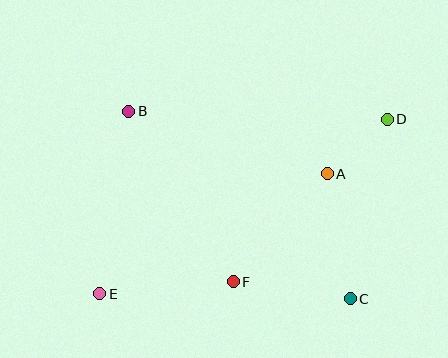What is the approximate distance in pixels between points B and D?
The distance between B and D is approximately 259 pixels.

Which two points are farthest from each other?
Points D and E are farthest from each other.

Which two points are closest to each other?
Points A and D are closest to each other.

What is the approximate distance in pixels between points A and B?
The distance between A and B is approximately 208 pixels.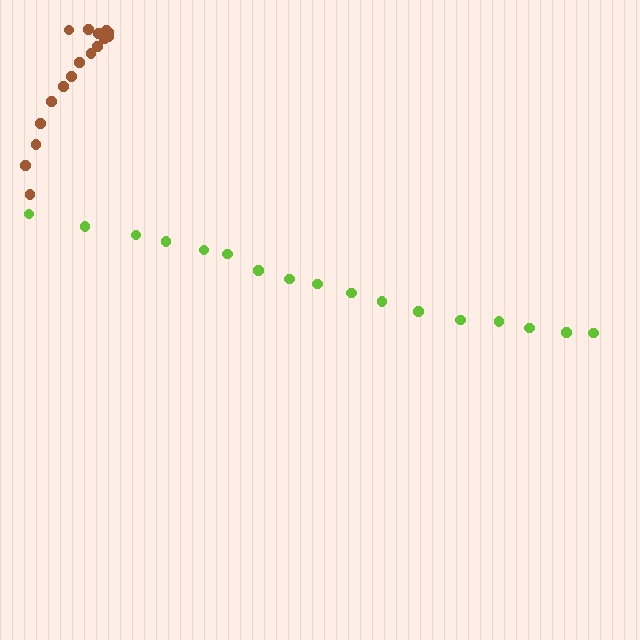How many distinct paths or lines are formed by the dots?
There are 2 distinct paths.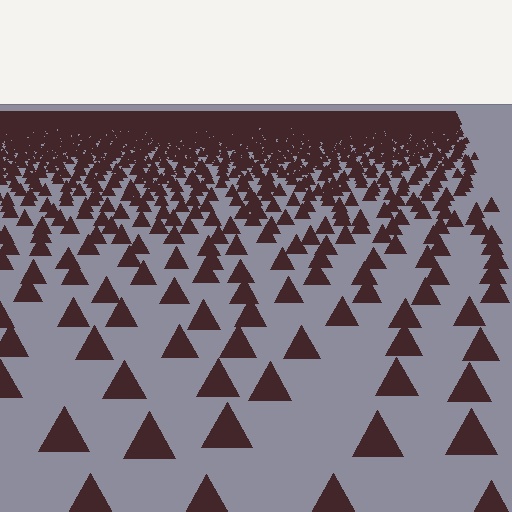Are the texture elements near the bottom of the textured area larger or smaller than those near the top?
Larger. Near the bottom, elements are closer to the viewer and appear at a bigger on-screen size.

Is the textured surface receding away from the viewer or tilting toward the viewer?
The surface is receding away from the viewer. Texture elements get smaller and denser toward the top.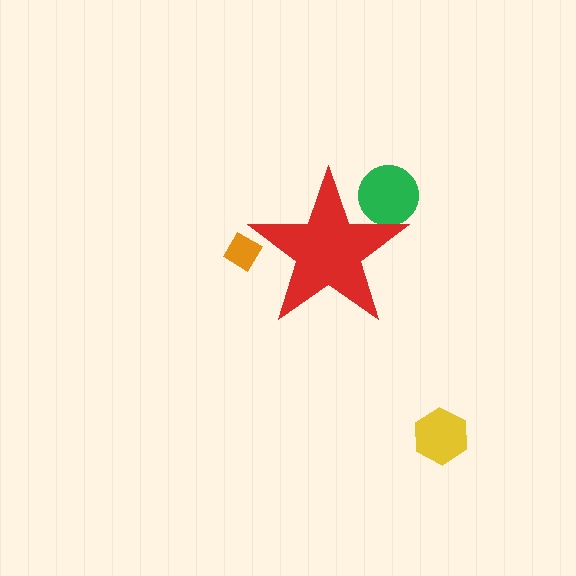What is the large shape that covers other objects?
A red star.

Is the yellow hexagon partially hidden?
No, the yellow hexagon is fully visible.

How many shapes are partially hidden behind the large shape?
2 shapes are partially hidden.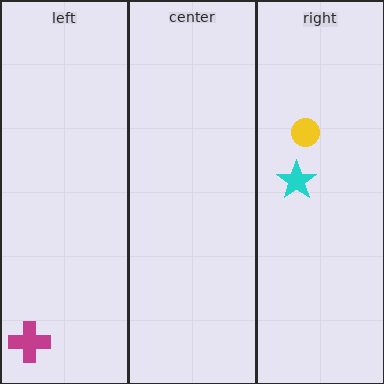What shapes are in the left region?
The magenta cross.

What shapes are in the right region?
The yellow circle, the cyan star.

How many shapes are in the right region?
2.